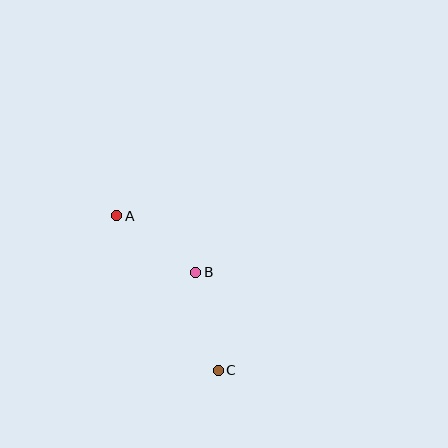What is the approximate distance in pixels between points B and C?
The distance between B and C is approximately 100 pixels.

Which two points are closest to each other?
Points A and B are closest to each other.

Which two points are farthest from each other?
Points A and C are farthest from each other.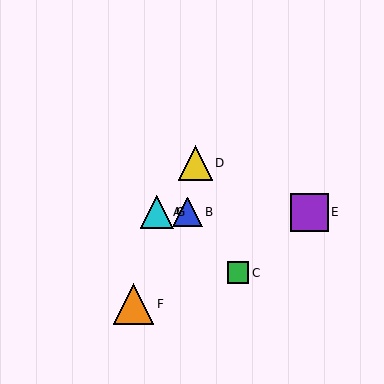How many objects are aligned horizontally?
4 objects (A, B, E, G) are aligned horizontally.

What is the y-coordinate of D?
Object D is at y≈163.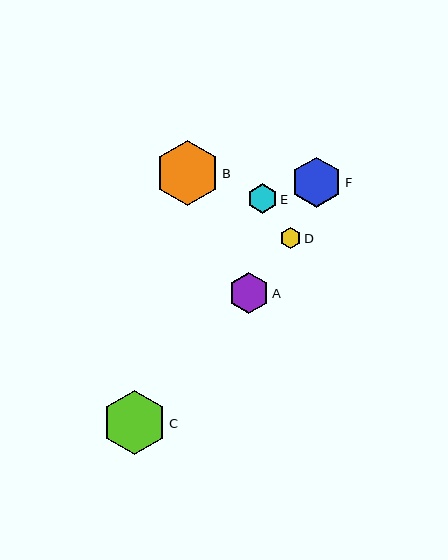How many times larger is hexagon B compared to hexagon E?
Hexagon B is approximately 2.2 times the size of hexagon E.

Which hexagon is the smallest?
Hexagon D is the smallest with a size of approximately 20 pixels.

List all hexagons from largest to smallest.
From largest to smallest: B, C, F, A, E, D.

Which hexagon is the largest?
Hexagon B is the largest with a size of approximately 65 pixels.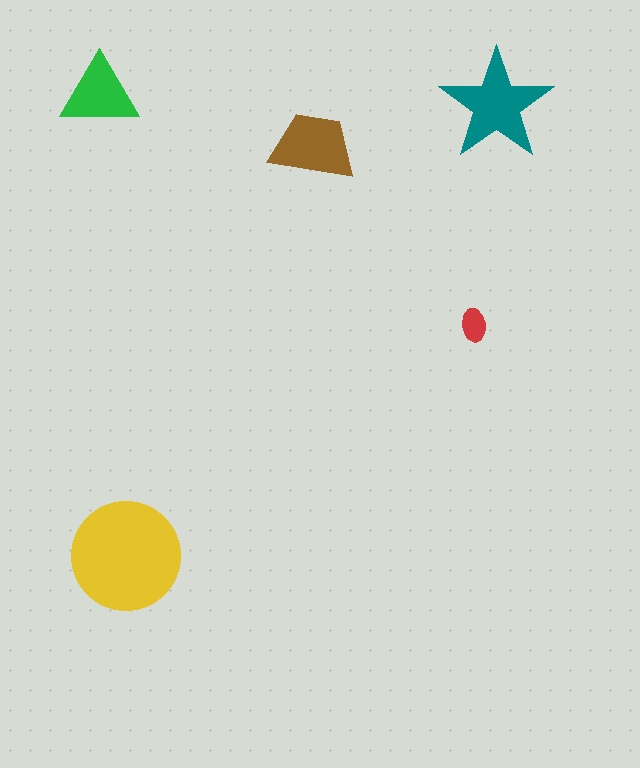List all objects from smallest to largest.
The red ellipse, the green triangle, the brown trapezoid, the teal star, the yellow circle.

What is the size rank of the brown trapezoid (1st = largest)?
3rd.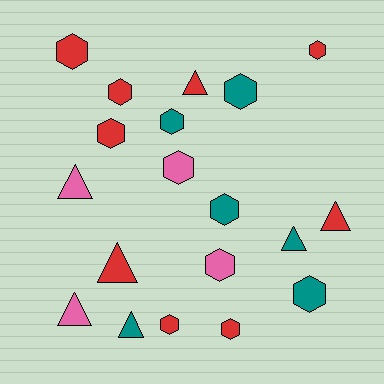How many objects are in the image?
There are 19 objects.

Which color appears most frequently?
Red, with 9 objects.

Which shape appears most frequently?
Hexagon, with 12 objects.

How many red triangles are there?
There are 3 red triangles.